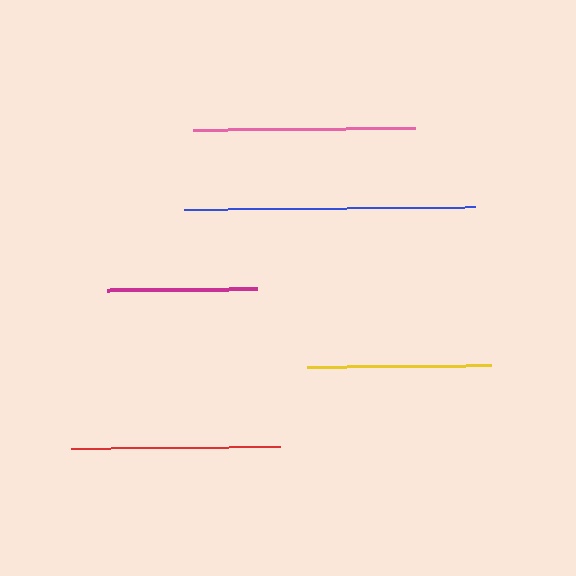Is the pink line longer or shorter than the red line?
The pink line is longer than the red line.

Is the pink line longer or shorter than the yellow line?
The pink line is longer than the yellow line.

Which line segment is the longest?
The blue line is the longest at approximately 291 pixels.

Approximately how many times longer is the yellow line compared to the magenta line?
The yellow line is approximately 1.2 times the length of the magenta line.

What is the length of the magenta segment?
The magenta segment is approximately 150 pixels long.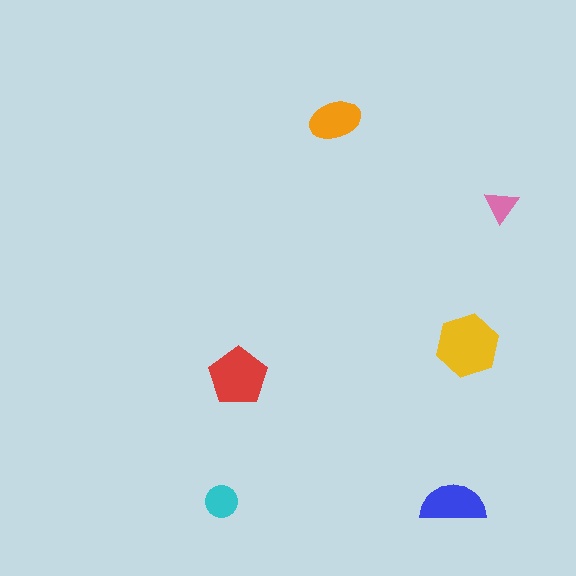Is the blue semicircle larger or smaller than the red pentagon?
Smaller.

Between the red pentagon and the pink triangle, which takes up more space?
The red pentagon.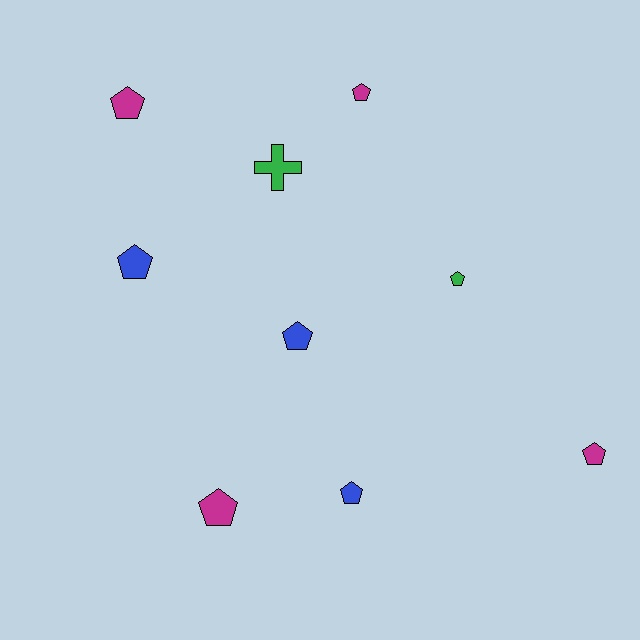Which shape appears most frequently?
Pentagon, with 8 objects.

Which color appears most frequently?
Magenta, with 4 objects.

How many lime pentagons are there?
There are no lime pentagons.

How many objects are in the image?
There are 9 objects.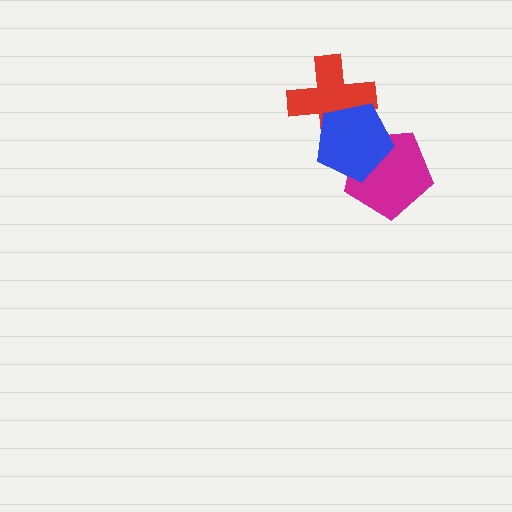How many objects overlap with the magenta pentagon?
1 object overlaps with the magenta pentagon.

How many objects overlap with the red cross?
1 object overlaps with the red cross.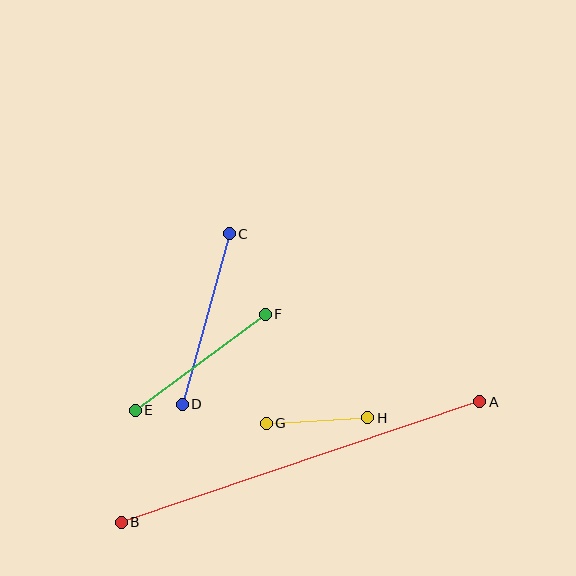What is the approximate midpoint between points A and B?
The midpoint is at approximately (300, 462) pixels.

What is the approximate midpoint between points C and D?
The midpoint is at approximately (206, 319) pixels.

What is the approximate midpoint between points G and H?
The midpoint is at approximately (317, 421) pixels.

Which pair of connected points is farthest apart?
Points A and B are farthest apart.